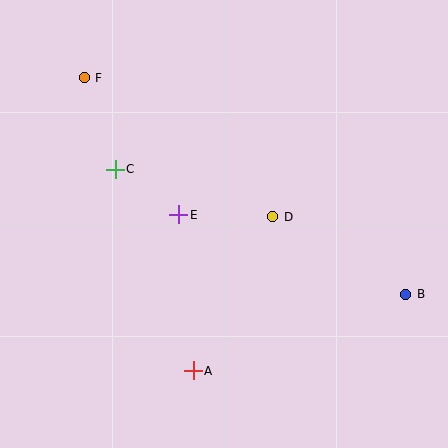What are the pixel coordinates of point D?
Point D is at (273, 217).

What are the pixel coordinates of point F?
Point F is at (84, 78).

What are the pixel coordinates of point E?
Point E is at (178, 215).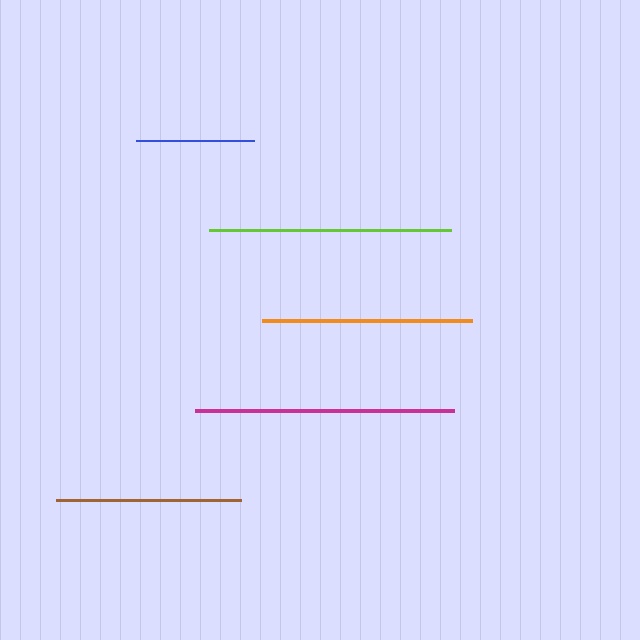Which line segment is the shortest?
The blue line is the shortest at approximately 118 pixels.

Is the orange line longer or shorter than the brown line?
The orange line is longer than the brown line.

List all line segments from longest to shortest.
From longest to shortest: magenta, lime, orange, brown, blue.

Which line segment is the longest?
The magenta line is the longest at approximately 259 pixels.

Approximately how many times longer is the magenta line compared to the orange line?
The magenta line is approximately 1.2 times the length of the orange line.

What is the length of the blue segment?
The blue segment is approximately 118 pixels long.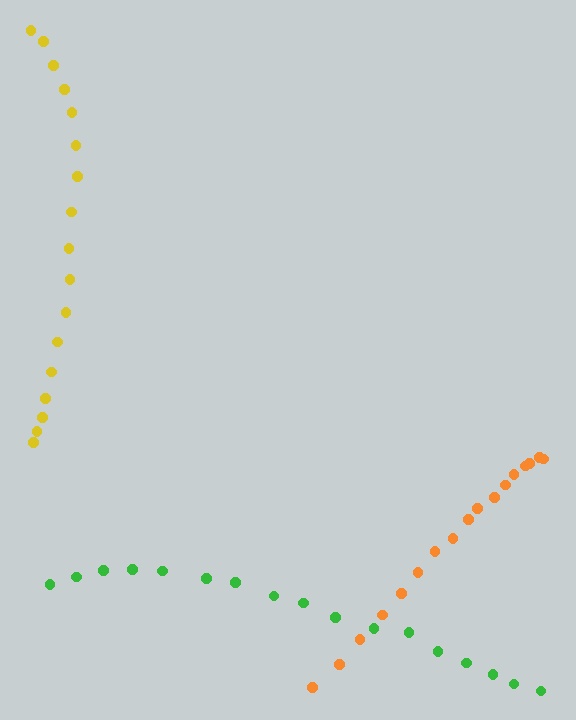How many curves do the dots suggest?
There are 3 distinct paths.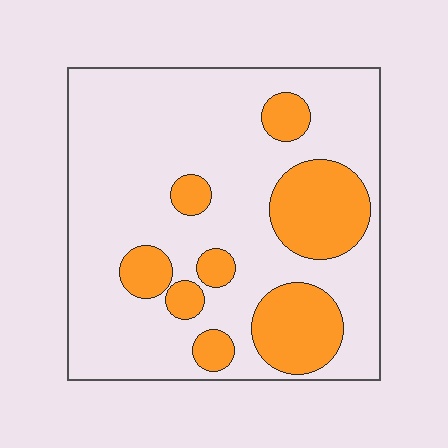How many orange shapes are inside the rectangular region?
8.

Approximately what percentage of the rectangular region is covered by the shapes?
Approximately 25%.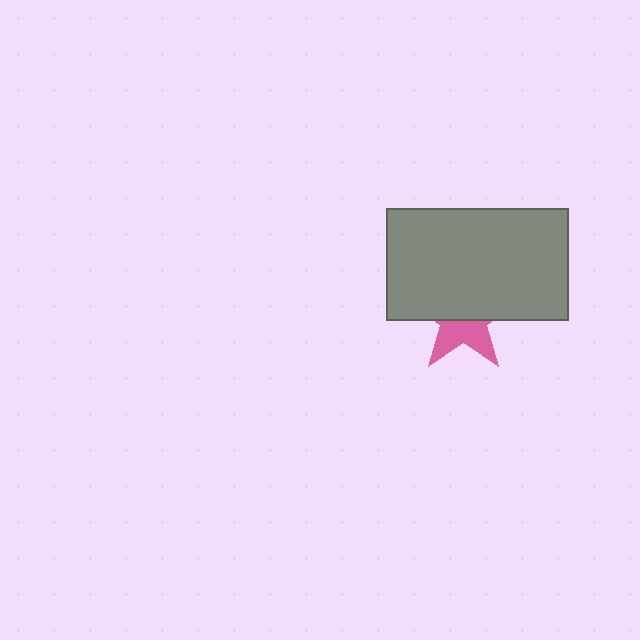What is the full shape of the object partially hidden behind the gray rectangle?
The partially hidden object is a pink star.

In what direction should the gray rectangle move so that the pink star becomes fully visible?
The gray rectangle should move up. That is the shortest direction to clear the overlap and leave the pink star fully visible.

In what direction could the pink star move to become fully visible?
The pink star could move down. That would shift it out from behind the gray rectangle entirely.